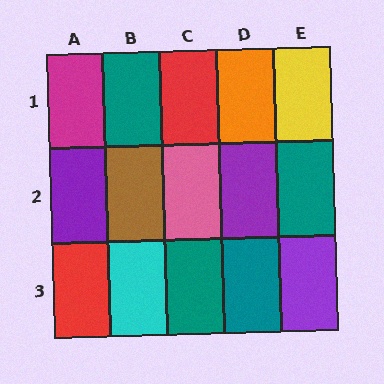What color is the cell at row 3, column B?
Cyan.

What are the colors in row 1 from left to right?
Magenta, teal, red, orange, yellow.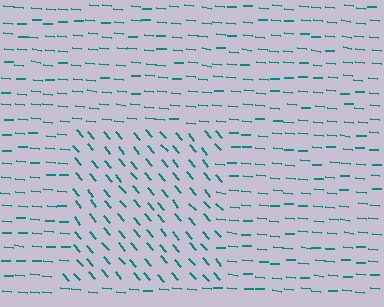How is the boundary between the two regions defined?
The boundary is defined purely by a change in line orientation (approximately 45 degrees difference). All lines are the same color and thickness.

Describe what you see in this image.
The image is filled with small teal line segments. A rectangle region in the image has lines oriented differently from the surrounding lines, creating a visible texture boundary.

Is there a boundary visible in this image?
Yes, there is a texture boundary formed by a change in line orientation.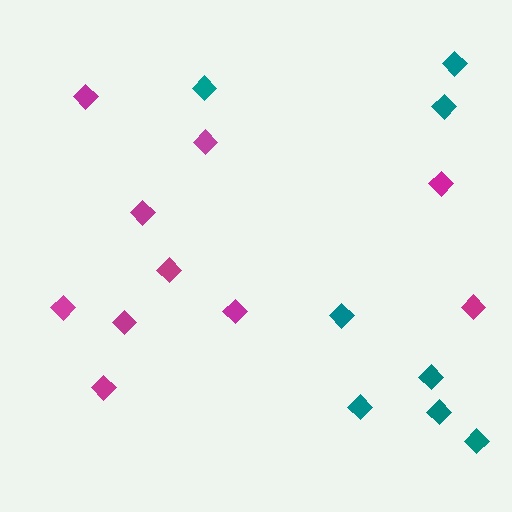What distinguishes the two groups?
There are 2 groups: one group of magenta diamonds (10) and one group of teal diamonds (8).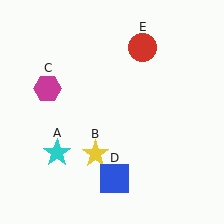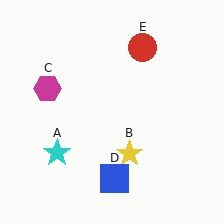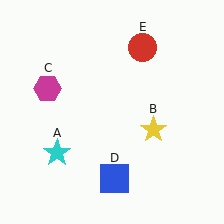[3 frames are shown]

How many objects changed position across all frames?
1 object changed position: yellow star (object B).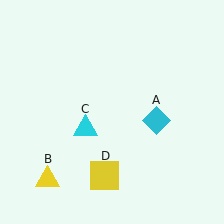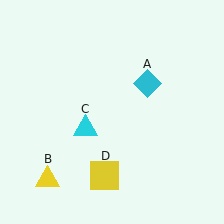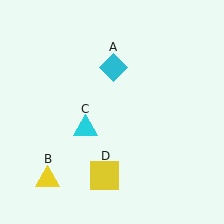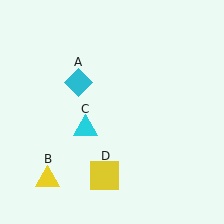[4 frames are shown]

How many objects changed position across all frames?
1 object changed position: cyan diamond (object A).